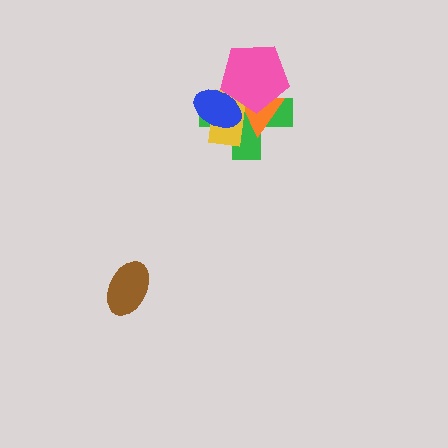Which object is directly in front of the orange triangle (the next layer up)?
The yellow rectangle is directly in front of the orange triangle.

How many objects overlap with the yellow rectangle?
4 objects overlap with the yellow rectangle.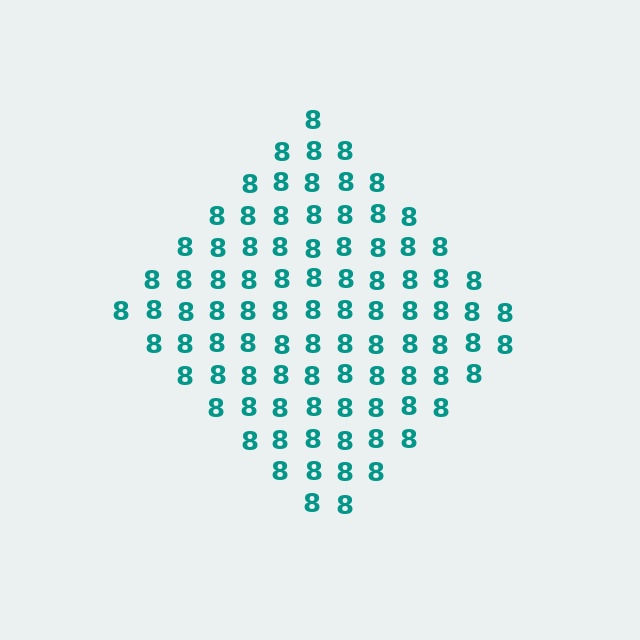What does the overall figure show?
The overall figure shows a diamond.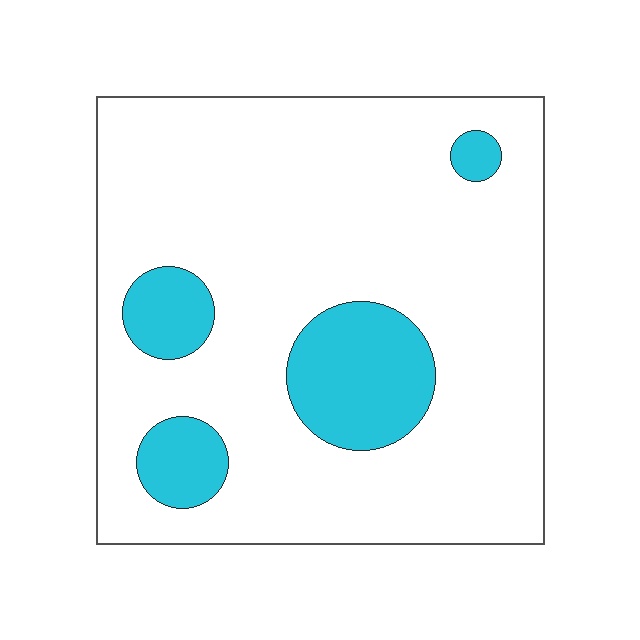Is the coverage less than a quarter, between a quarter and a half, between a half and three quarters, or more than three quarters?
Less than a quarter.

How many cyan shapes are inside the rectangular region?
4.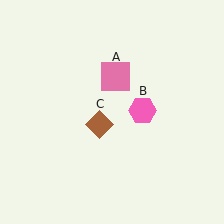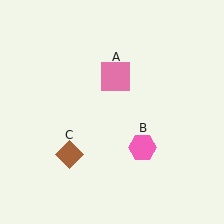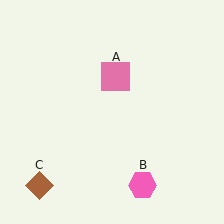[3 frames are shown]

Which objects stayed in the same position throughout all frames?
Pink square (object A) remained stationary.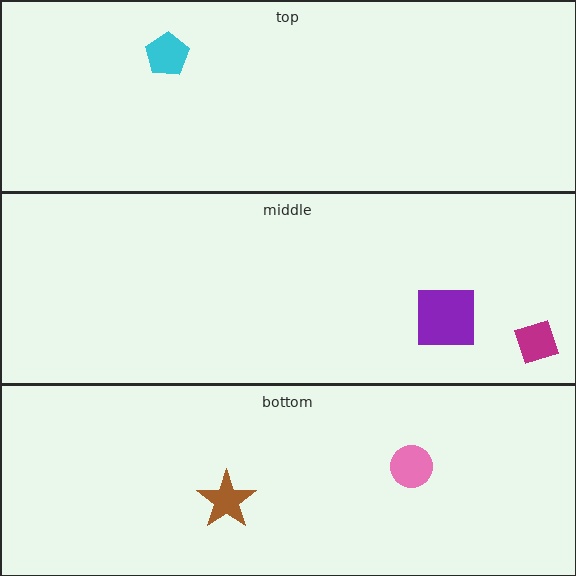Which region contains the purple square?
The middle region.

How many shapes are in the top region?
1.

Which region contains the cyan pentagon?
The top region.